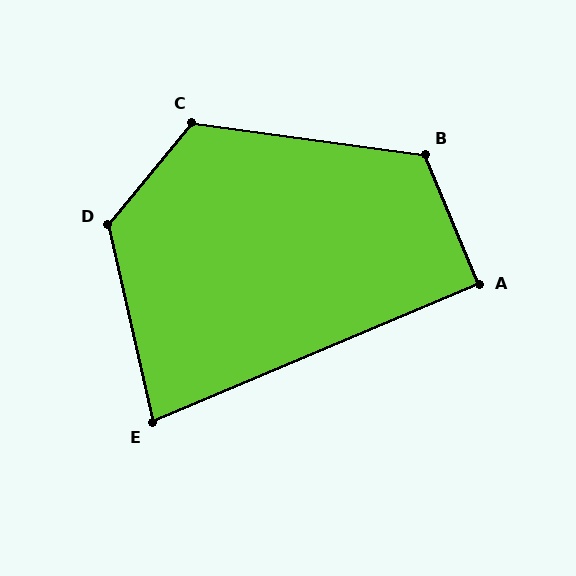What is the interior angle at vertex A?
Approximately 90 degrees (approximately right).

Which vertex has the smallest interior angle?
E, at approximately 80 degrees.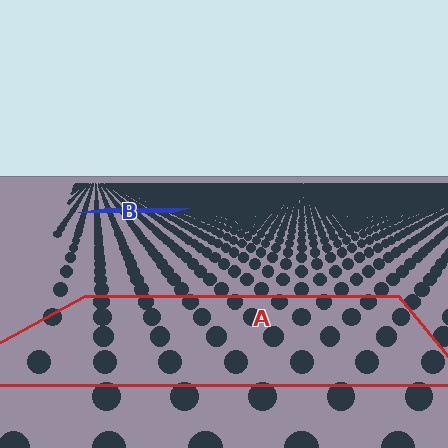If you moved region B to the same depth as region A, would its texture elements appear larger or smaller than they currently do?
They would appear larger. At a closer depth, the same texture elements are projected at a bigger on-screen size.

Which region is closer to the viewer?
Region A is closer. The texture elements there are larger and more spread out.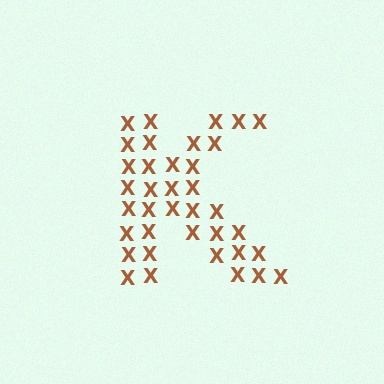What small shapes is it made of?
It is made of small letter X's.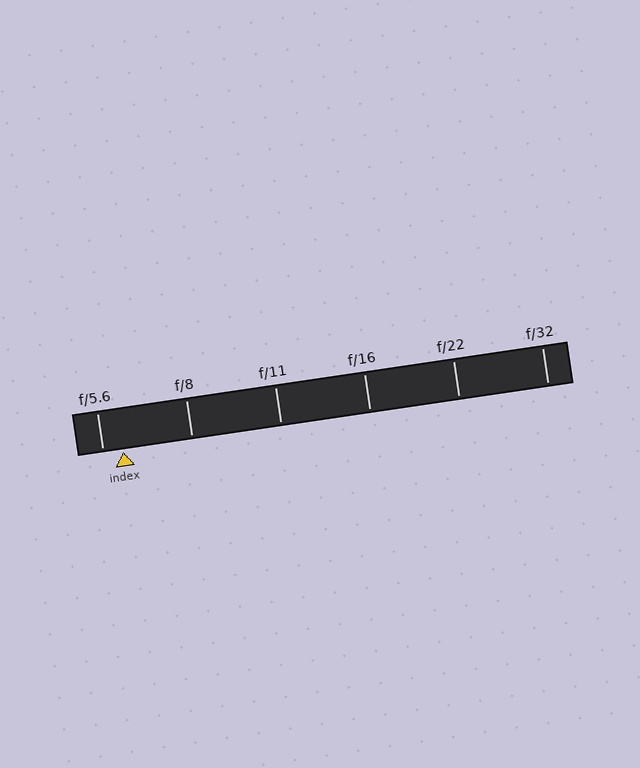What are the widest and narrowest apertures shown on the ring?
The widest aperture shown is f/5.6 and the narrowest is f/32.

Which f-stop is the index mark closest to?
The index mark is closest to f/5.6.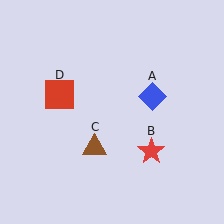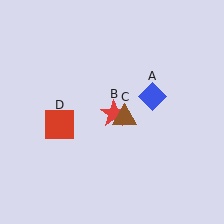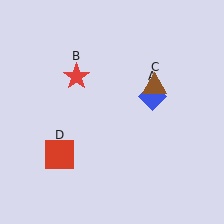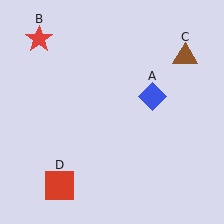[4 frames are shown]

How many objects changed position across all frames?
3 objects changed position: red star (object B), brown triangle (object C), red square (object D).